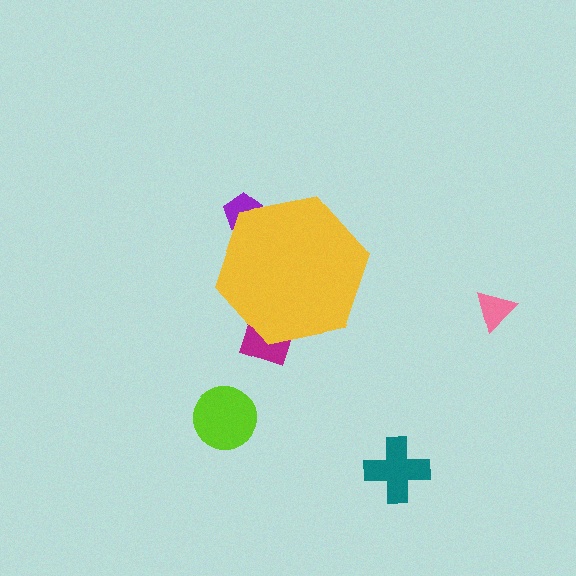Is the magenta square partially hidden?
Yes, the magenta square is partially hidden behind the yellow hexagon.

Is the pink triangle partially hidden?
No, the pink triangle is fully visible.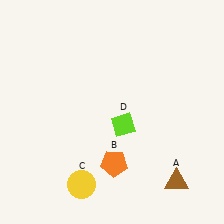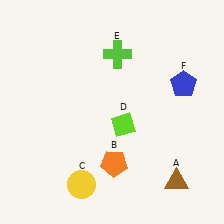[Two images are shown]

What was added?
A lime cross (E), a blue pentagon (F) were added in Image 2.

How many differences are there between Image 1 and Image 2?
There are 2 differences between the two images.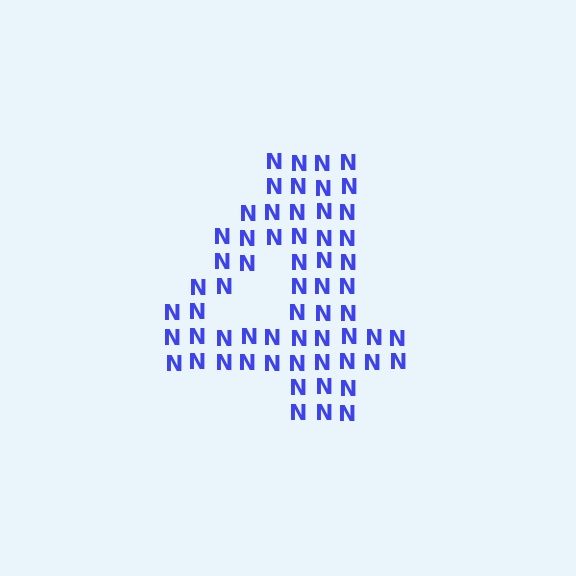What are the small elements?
The small elements are letter N's.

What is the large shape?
The large shape is the digit 4.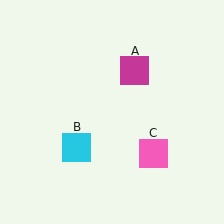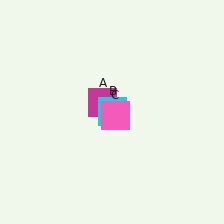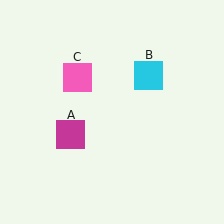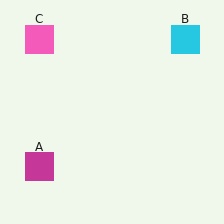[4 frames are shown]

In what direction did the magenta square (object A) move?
The magenta square (object A) moved down and to the left.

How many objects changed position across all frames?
3 objects changed position: magenta square (object A), cyan square (object B), pink square (object C).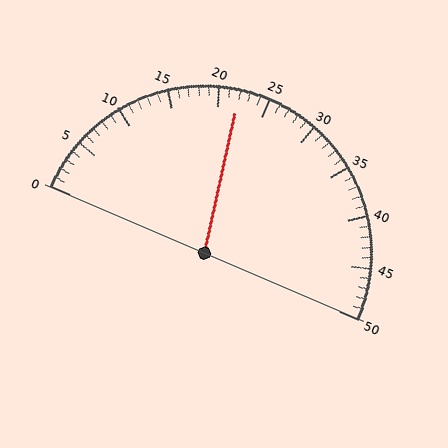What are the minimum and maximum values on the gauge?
The gauge ranges from 0 to 50.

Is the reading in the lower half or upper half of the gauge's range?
The reading is in the lower half of the range (0 to 50).